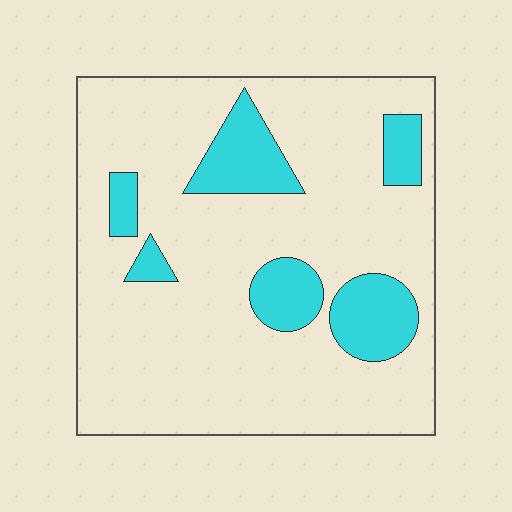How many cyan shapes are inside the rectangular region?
6.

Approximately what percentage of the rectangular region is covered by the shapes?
Approximately 20%.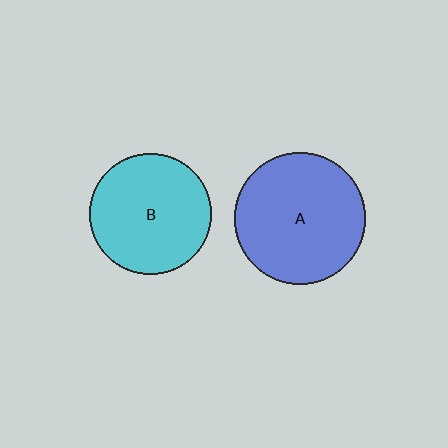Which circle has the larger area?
Circle A (blue).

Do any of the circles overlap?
No, none of the circles overlap.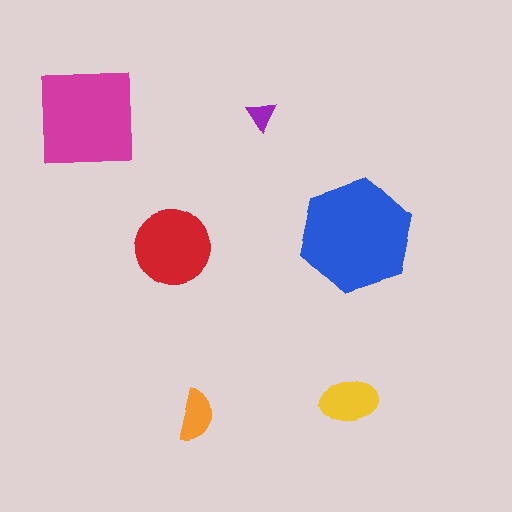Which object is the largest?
The blue hexagon.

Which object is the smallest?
The purple triangle.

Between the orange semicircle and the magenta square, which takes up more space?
The magenta square.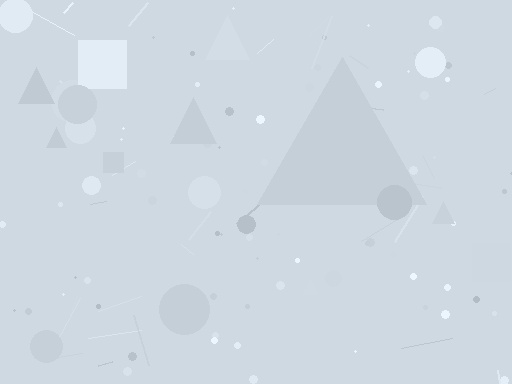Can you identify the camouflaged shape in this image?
The camouflaged shape is a triangle.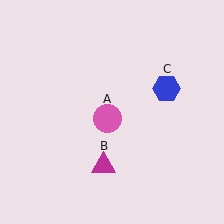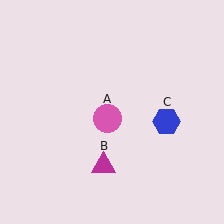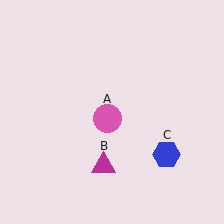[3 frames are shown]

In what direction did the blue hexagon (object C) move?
The blue hexagon (object C) moved down.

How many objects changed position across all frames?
1 object changed position: blue hexagon (object C).